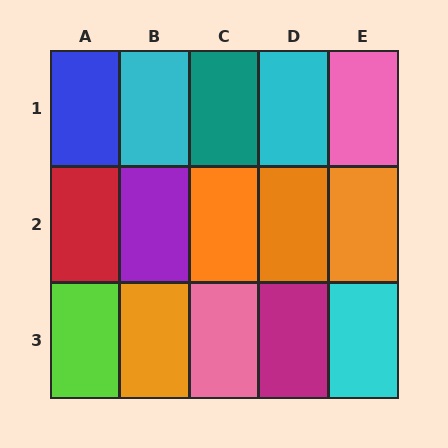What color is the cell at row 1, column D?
Cyan.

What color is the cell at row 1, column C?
Teal.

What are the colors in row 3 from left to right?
Lime, orange, pink, magenta, cyan.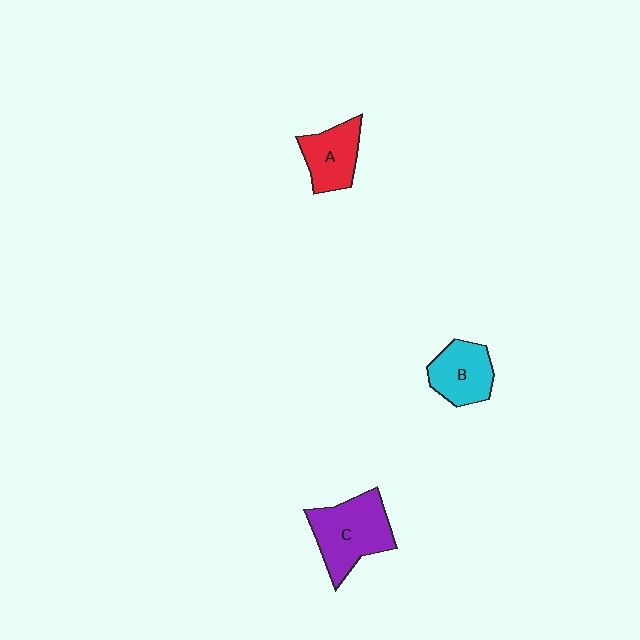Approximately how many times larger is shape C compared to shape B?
Approximately 1.5 times.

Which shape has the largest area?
Shape C (purple).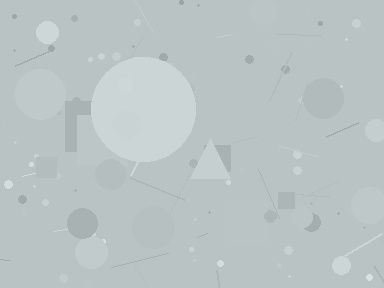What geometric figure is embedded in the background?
A circle is embedded in the background.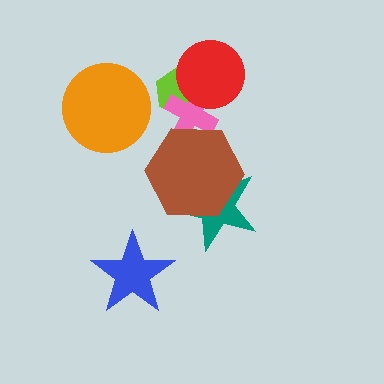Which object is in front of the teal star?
The brown hexagon is in front of the teal star.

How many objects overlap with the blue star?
0 objects overlap with the blue star.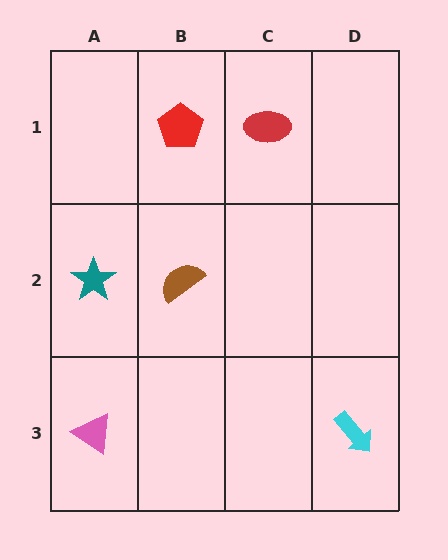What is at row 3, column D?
A cyan arrow.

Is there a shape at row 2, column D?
No, that cell is empty.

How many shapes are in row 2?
2 shapes.